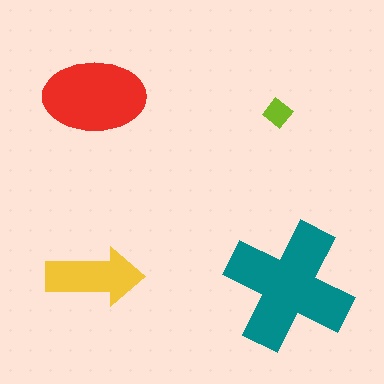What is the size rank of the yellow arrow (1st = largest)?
3rd.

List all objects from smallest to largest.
The lime diamond, the yellow arrow, the red ellipse, the teal cross.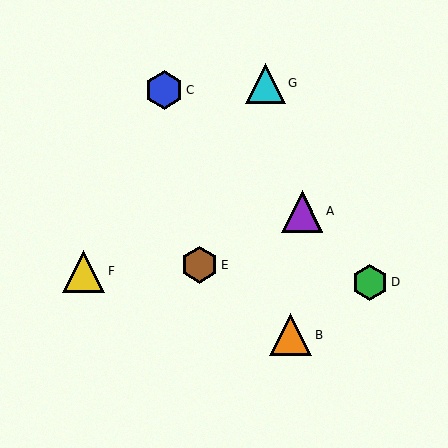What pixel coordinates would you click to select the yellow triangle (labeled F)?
Click at (84, 271) to select the yellow triangle F.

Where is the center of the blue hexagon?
The center of the blue hexagon is at (164, 90).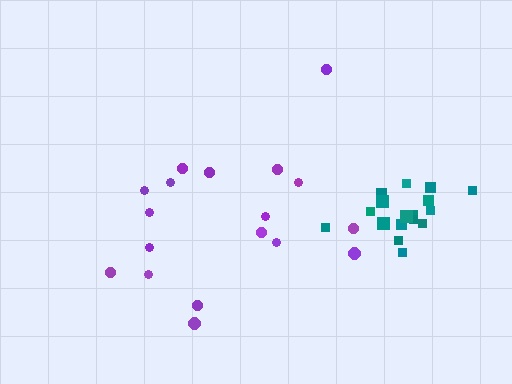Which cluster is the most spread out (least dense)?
Purple.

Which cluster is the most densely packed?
Teal.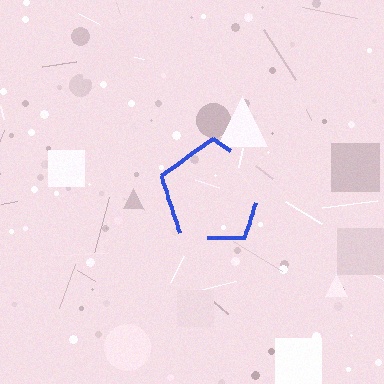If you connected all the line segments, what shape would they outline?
They would outline a pentagon.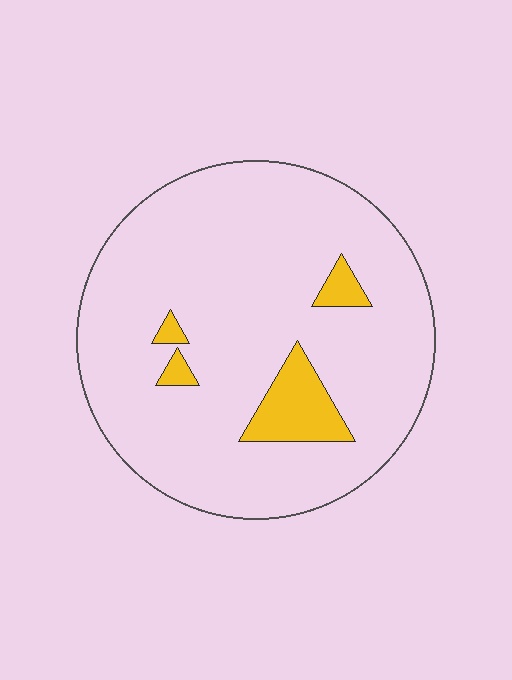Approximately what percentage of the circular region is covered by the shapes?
Approximately 10%.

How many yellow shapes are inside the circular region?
4.